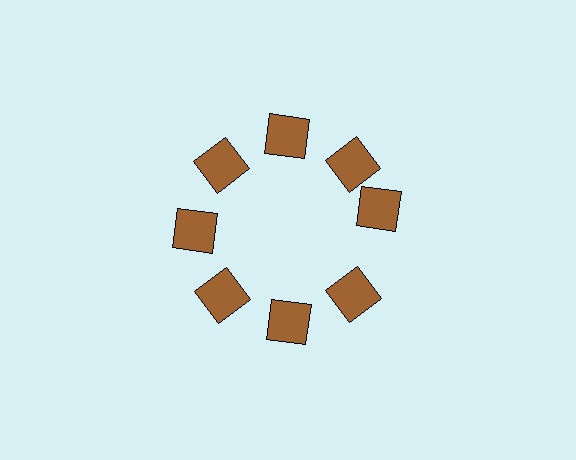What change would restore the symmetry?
The symmetry would be restored by rotating it back into even spacing with its neighbors so that all 8 squares sit at equal angles and equal distance from the center.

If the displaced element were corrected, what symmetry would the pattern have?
It would have 8-fold rotational symmetry — the pattern would map onto itself every 45 degrees.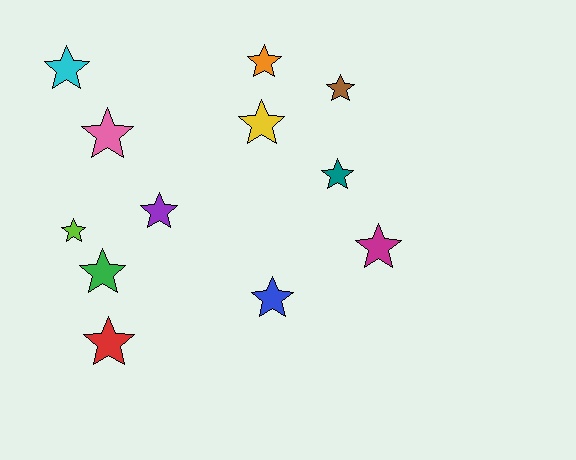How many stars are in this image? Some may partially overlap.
There are 12 stars.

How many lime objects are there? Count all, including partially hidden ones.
There is 1 lime object.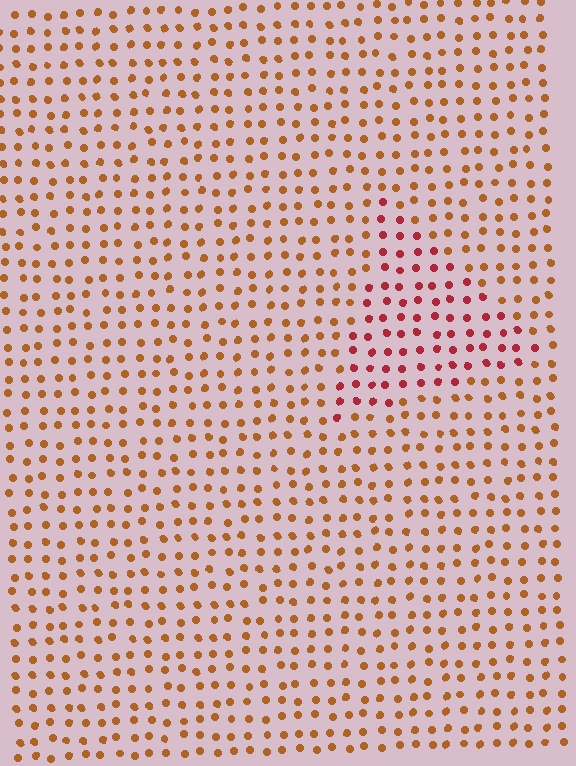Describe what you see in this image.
The image is filled with small brown elements in a uniform arrangement. A triangle-shaped region is visible where the elements are tinted to a slightly different hue, forming a subtle color boundary.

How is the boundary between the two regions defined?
The boundary is defined purely by a slight shift in hue (about 35 degrees). Spacing, size, and orientation are identical on both sides.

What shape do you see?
I see a triangle.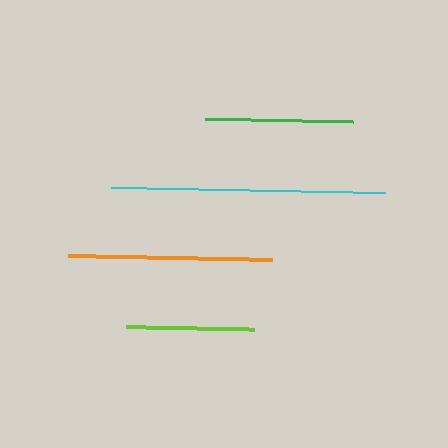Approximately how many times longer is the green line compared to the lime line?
The green line is approximately 1.2 times the length of the lime line.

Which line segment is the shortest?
The lime line is the shortest at approximately 128 pixels.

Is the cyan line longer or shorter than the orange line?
The cyan line is longer than the orange line.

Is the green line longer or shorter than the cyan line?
The cyan line is longer than the green line.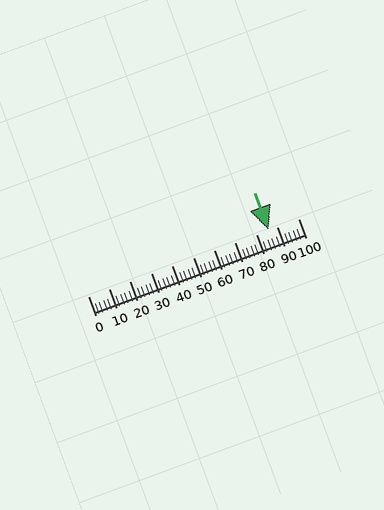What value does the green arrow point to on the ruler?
The green arrow points to approximately 86.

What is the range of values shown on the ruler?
The ruler shows values from 0 to 100.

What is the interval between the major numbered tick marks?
The major tick marks are spaced 10 units apart.